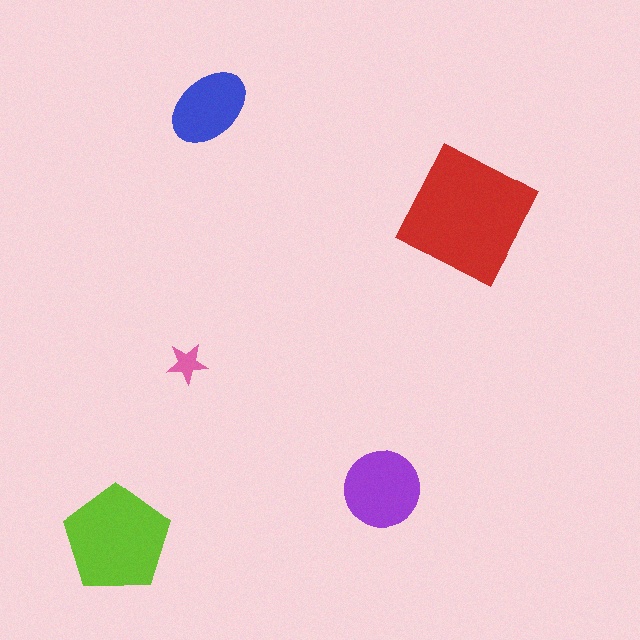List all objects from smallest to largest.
The pink star, the blue ellipse, the purple circle, the lime pentagon, the red square.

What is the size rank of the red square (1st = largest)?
1st.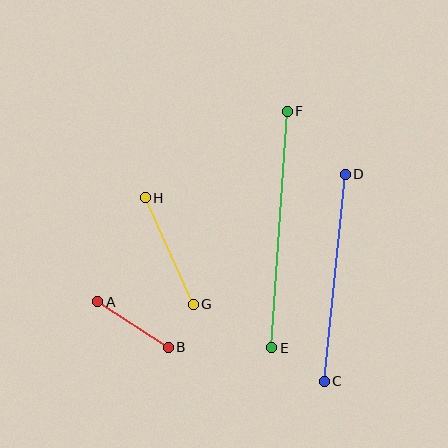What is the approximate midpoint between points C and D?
The midpoint is at approximately (335, 278) pixels.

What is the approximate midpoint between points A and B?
The midpoint is at approximately (133, 325) pixels.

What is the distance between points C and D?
The distance is approximately 208 pixels.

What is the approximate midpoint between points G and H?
The midpoint is at approximately (169, 251) pixels.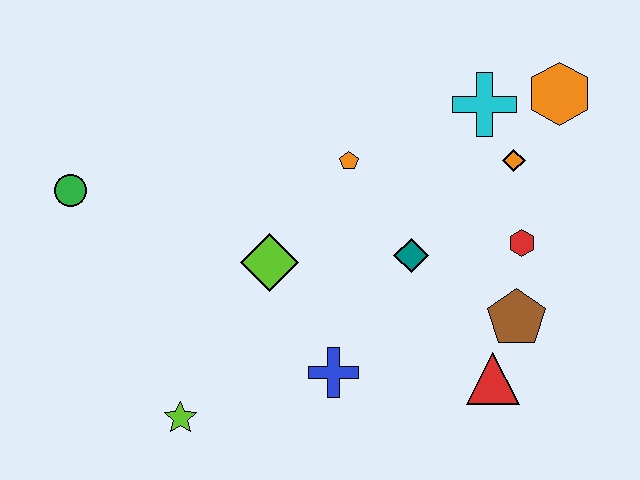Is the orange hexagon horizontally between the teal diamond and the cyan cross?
No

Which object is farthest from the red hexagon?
The green circle is farthest from the red hexagon.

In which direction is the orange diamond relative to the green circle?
The orange diamond is to the right of the green circle.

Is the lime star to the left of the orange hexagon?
Yes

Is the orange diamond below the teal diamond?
No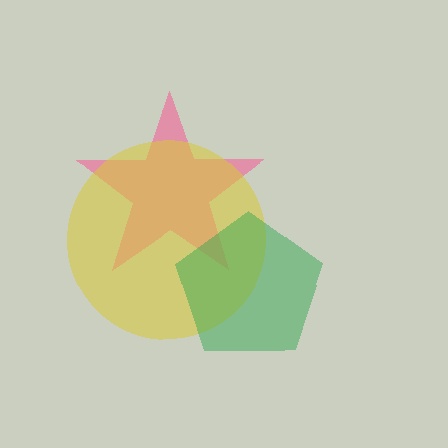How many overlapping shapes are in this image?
There are 3 overlapping shapes in the image.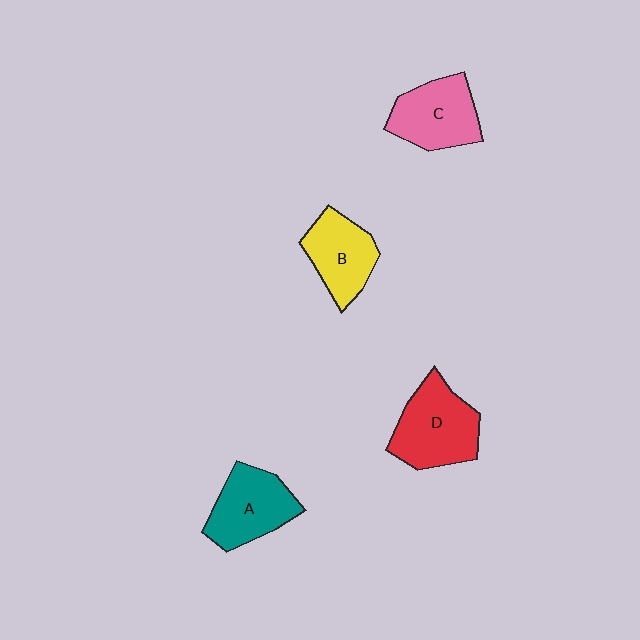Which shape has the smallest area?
Shape B (yellow).